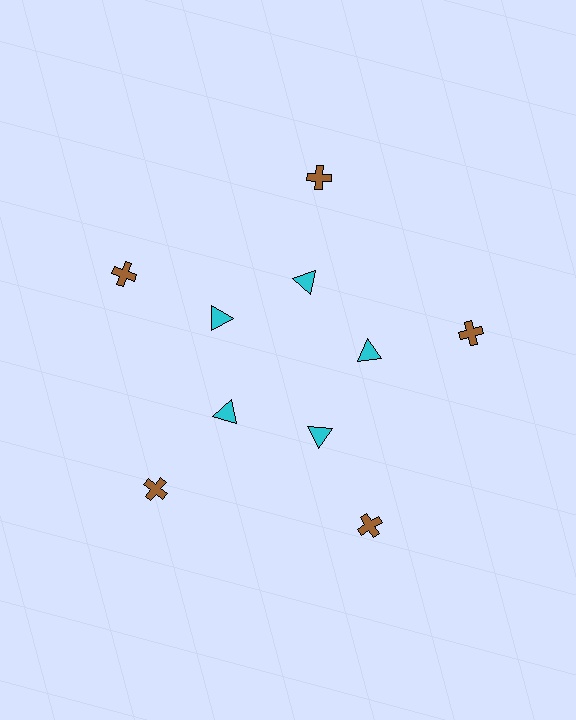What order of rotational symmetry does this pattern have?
This pattern has 5-fold rotational symmetry.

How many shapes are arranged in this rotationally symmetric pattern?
There are 10 shapes, arranged in 5 groups of 2.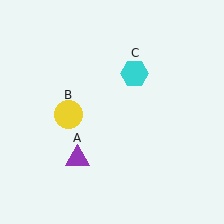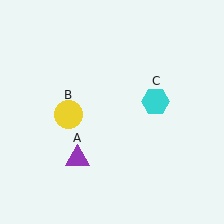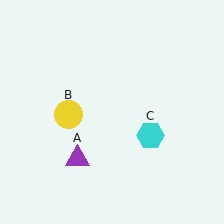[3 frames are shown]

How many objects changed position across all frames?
1 object changed position: cyan hexagon (object C).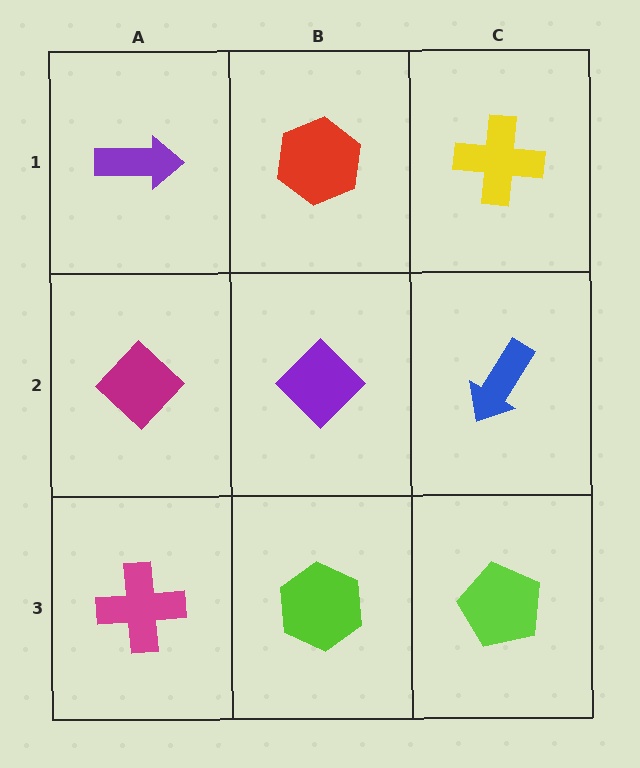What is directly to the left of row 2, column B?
A magenta diamond.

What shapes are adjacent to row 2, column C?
A yellow cross (row 1, column C), a lime pentagon (row 3, column C), a purple diamond (row 2, column B).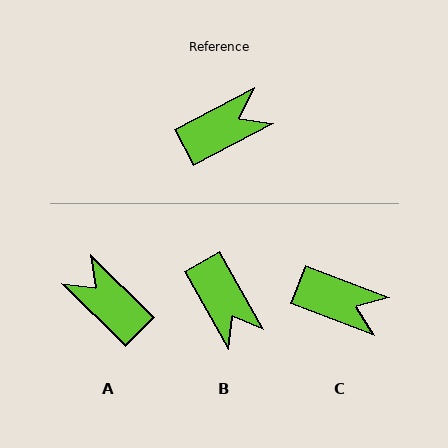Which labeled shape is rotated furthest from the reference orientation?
A, about 107 degrees away.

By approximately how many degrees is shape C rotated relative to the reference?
Approximately 49 degrees clockwise.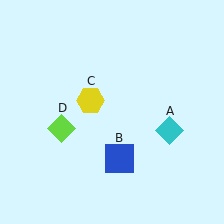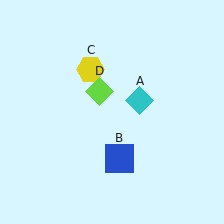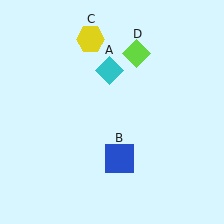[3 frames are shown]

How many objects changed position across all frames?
3 objects changed position: cyan diamond (object A), yellow hexagon (object C), lime diamond (object D).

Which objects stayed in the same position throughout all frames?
Blue square (object B) remained stationary.